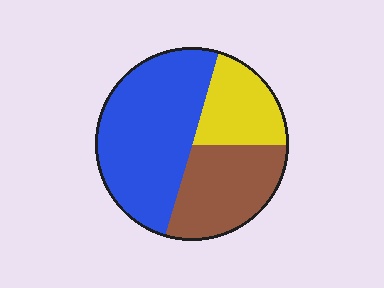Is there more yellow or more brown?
Brown.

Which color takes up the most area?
Blue, at roughly 50%.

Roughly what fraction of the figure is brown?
Brown covers roughly 30% of the figure.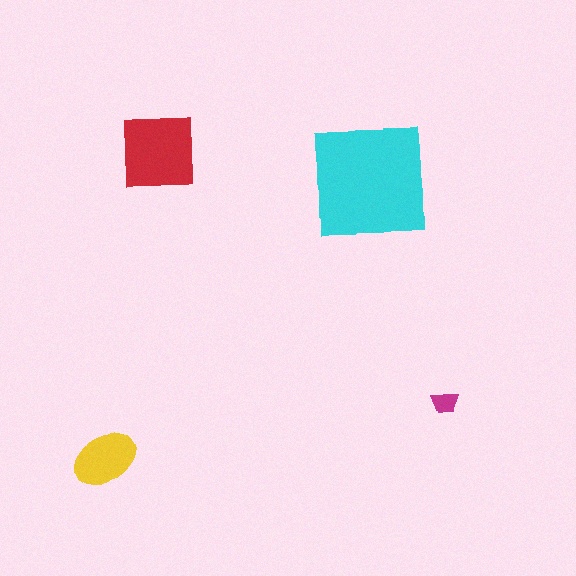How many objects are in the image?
There are 4 objects in the image.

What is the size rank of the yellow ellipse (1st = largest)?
3rd.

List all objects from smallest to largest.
The magenta trapezoid, the yellow ellipse, the red square, the cyan square.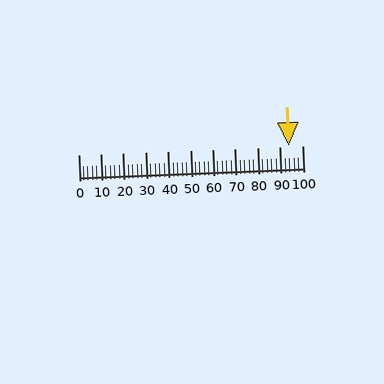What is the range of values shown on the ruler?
The ruler shows values from 0 to 100.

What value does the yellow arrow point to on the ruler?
The yellow arrow points to approximately 94.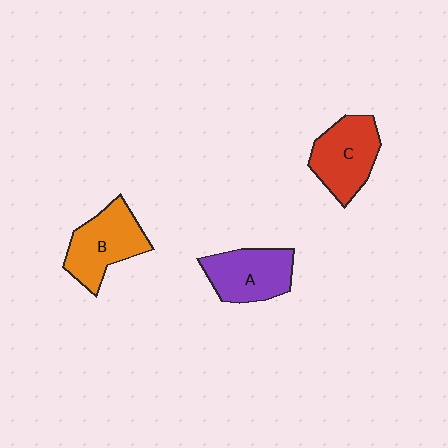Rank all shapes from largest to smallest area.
From largest to smallest: B (orange), C (red), A (purple).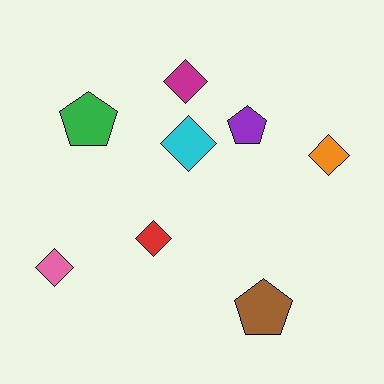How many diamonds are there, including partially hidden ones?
There are 5 diamonds.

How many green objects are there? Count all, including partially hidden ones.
There is 1 green object.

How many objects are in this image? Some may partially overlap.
There are 8 objects.